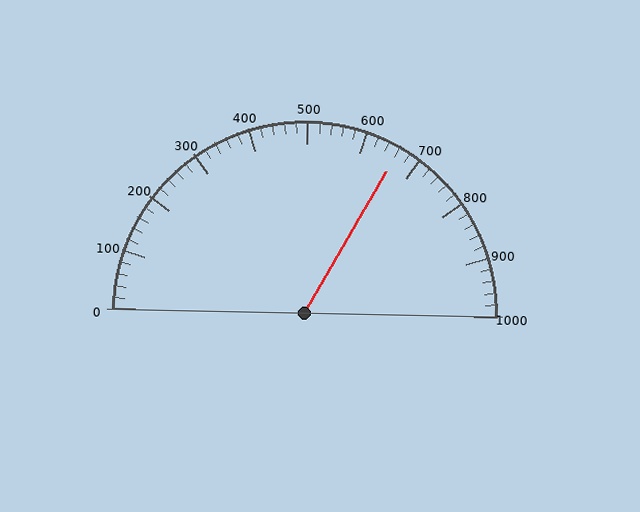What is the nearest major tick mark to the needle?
The nearest major tick mark is 700.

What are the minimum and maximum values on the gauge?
The gauge ranges from 0 to 1000.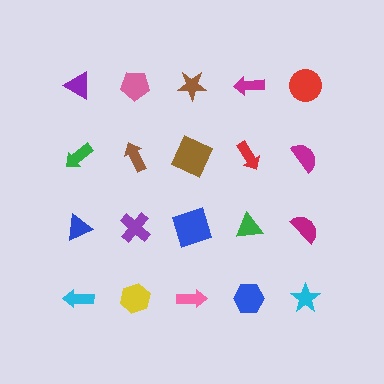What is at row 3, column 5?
A magenta semicircle.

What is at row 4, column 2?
A yellow hexagon.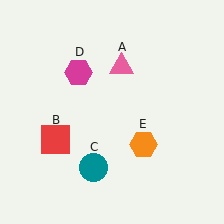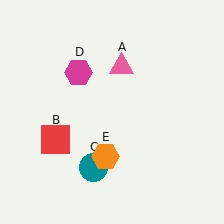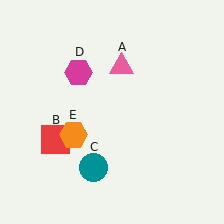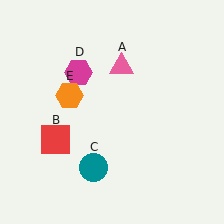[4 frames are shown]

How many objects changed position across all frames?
1 object changed position: orange hexagon (object E).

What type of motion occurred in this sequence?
The orange hexagon (object E) rotated clockwise around the center of the scene.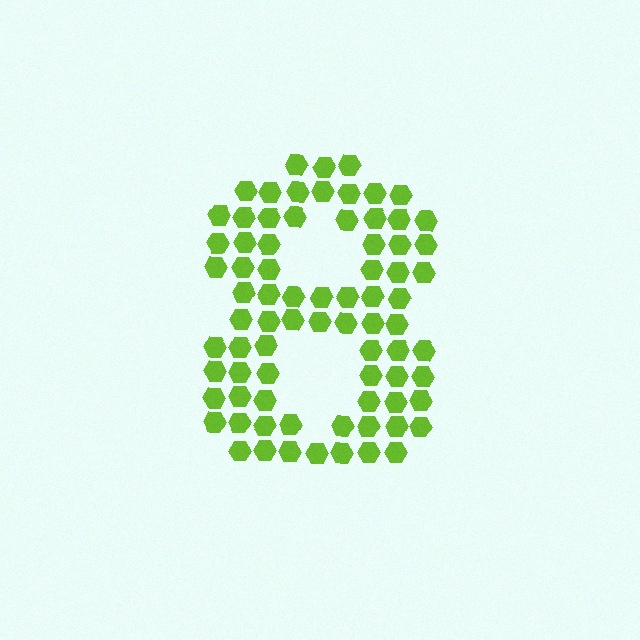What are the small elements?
The small elements are hexagons.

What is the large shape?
The large shape is the digit 8.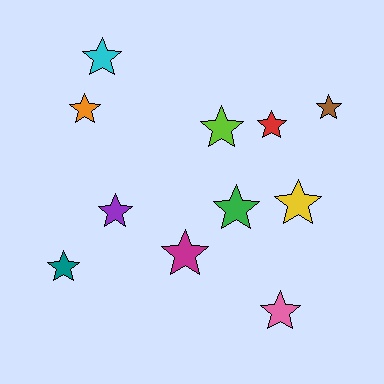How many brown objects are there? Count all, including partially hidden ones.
There is 1 brown object.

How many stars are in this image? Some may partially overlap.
There are 11 stars.